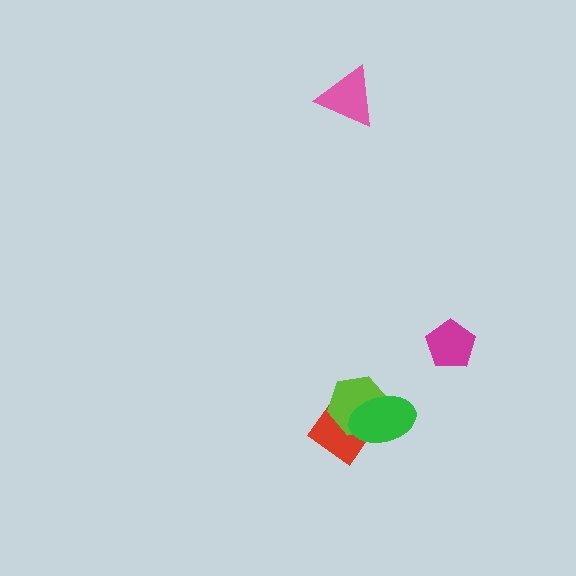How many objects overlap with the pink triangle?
0 objects overlap with the pink triangle.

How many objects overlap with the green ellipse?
2 objects overlap with the green ellipse.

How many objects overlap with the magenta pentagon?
0 objects overlap with the magenta pentagon.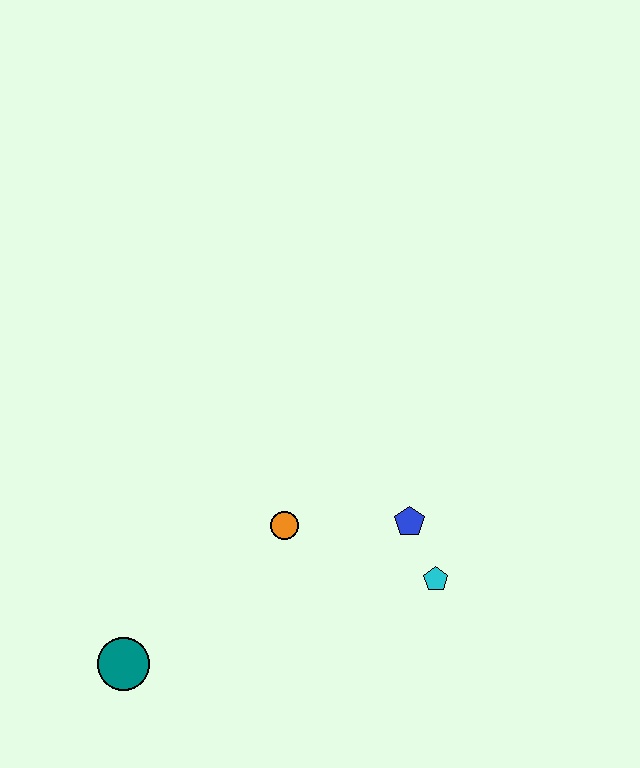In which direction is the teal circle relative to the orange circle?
The teal circle is to the left of the orange circle.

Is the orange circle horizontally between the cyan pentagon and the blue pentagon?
No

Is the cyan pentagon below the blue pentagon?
Yes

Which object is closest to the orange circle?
The blue pentagon is closest to the orange circle.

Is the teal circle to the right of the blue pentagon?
No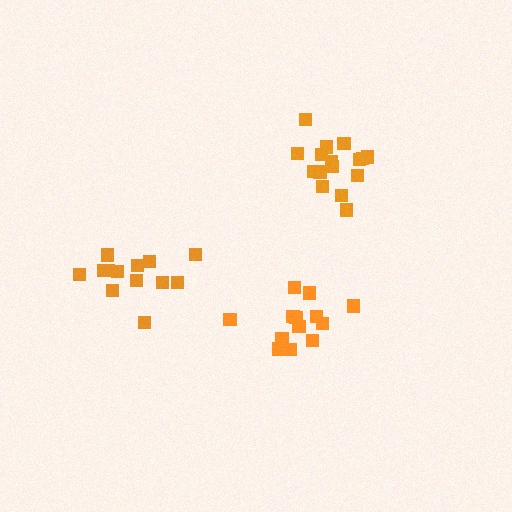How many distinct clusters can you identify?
There are 3 distinct clusters.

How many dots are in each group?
Group 1: 16 dots, Group 2: 13 dots, Group 3: 13 dots (42 total).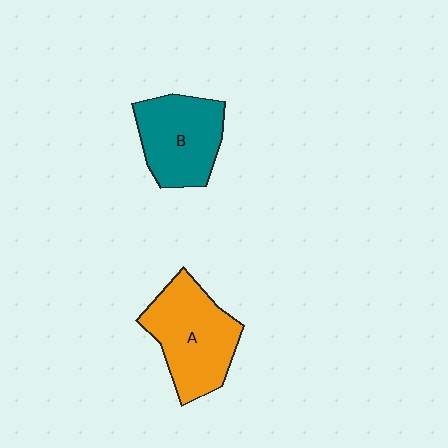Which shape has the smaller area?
Shape B (teal).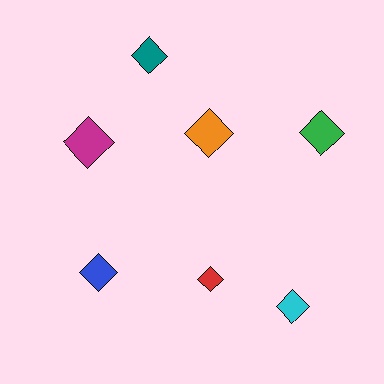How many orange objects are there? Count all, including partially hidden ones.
There is 1 orange object.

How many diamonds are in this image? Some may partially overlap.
There are 7 diamonds.